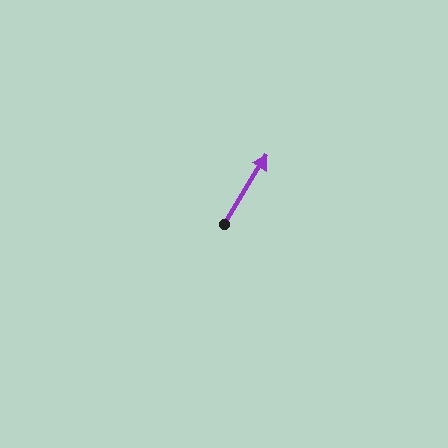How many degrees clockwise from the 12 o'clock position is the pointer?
Approximately 32 degrees.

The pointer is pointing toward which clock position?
Roughly 1 o'clock.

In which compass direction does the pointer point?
Northeast.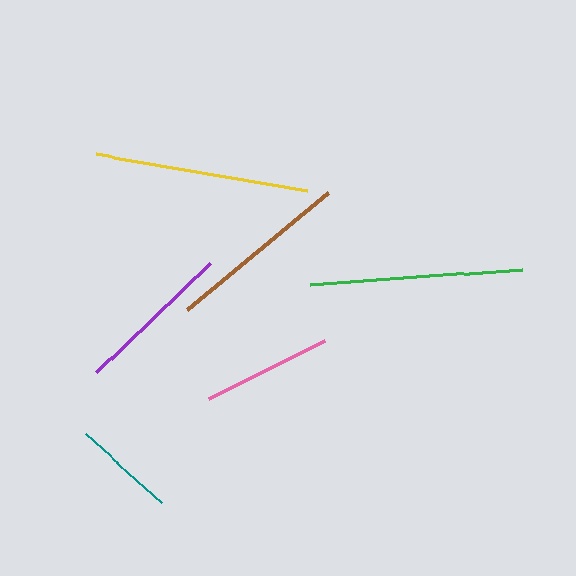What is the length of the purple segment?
The purple segment is approximately 159 pixels long.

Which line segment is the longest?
The yellow line is the longest at approximately 214 pixels.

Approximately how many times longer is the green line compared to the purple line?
The green line is approximately 1.3 times the length of the purple line.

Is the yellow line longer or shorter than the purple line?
The yellow line is longer than the purple line.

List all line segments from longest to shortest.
From longest to shortest: yellow, green, brown, purple, pink, teal.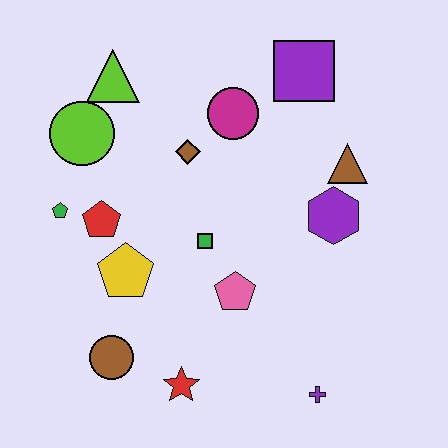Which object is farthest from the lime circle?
The purple cross is farthest from the lime circle.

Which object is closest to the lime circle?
The lime triangle is closest to the lime circle.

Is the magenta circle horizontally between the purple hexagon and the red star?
Yes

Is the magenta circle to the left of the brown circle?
No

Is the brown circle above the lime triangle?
No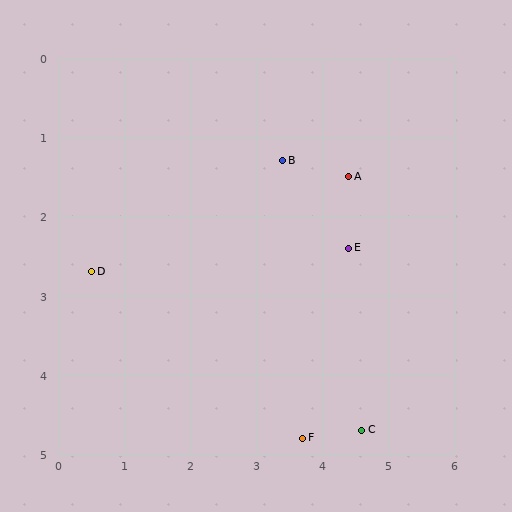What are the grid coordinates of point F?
Point F is at approximately (3.7, 4.8).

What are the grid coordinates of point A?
Point A is at approximately (4.4, 1.5).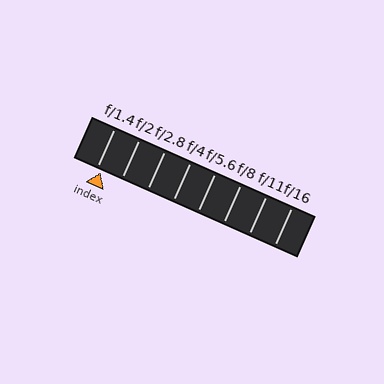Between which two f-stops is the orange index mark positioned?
The index mark is between f/1.4 and f/2.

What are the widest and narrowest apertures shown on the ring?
The widest aperture shown is f/1.4 and the narrowest is f/16.